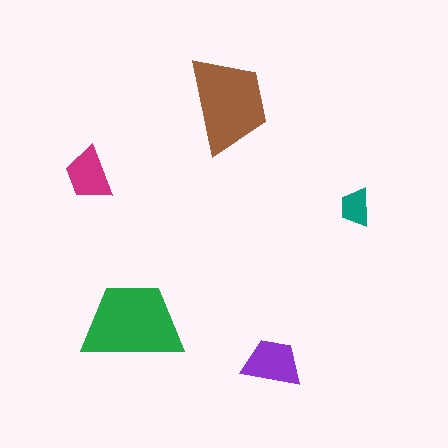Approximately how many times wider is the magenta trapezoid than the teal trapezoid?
About 1.5 times wider.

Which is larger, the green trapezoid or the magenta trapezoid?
The green one.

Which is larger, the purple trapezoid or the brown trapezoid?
The brown one.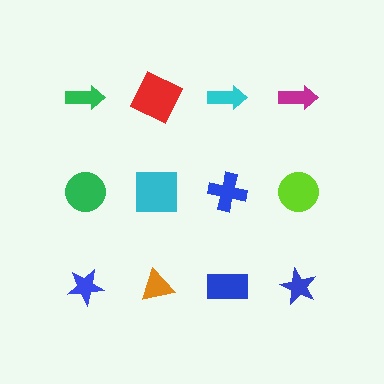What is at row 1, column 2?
A red square.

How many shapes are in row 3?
4 shapes.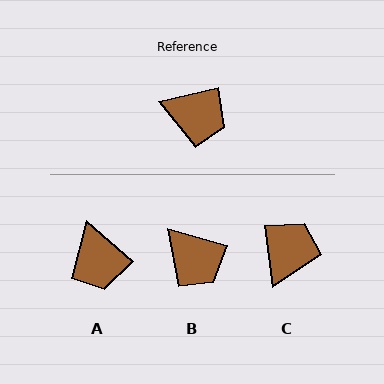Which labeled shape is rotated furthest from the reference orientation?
C, about 85 degrees away.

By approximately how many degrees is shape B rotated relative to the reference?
Approximately 28 degrees clockwise.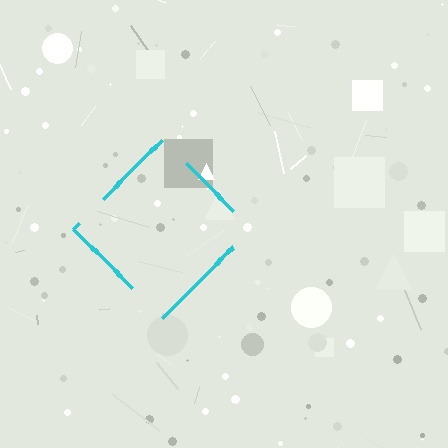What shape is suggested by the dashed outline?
The dashed outline suggests a diamond.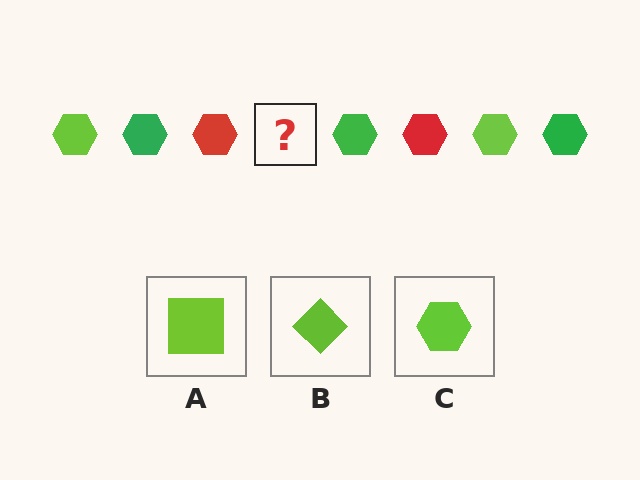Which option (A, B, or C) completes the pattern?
C.